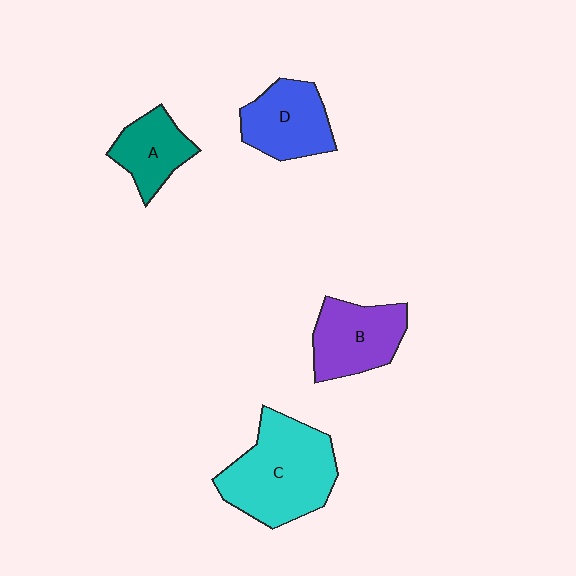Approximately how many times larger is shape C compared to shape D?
Approximately 1.6 times.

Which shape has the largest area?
Shape C (cyan).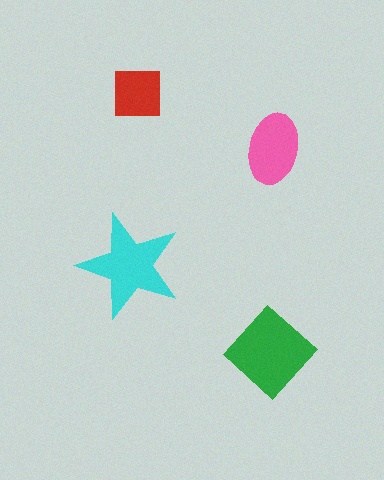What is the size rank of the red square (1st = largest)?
4th.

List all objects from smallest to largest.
The red square, the pink ellipse, the cyan star, the green diamond.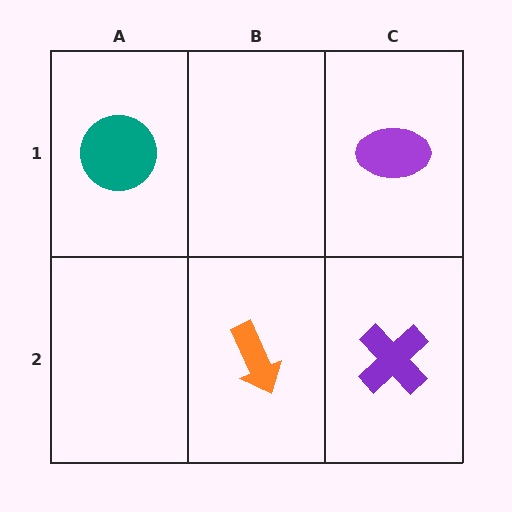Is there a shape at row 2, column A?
No, that cell is empty.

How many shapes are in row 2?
2 shapes.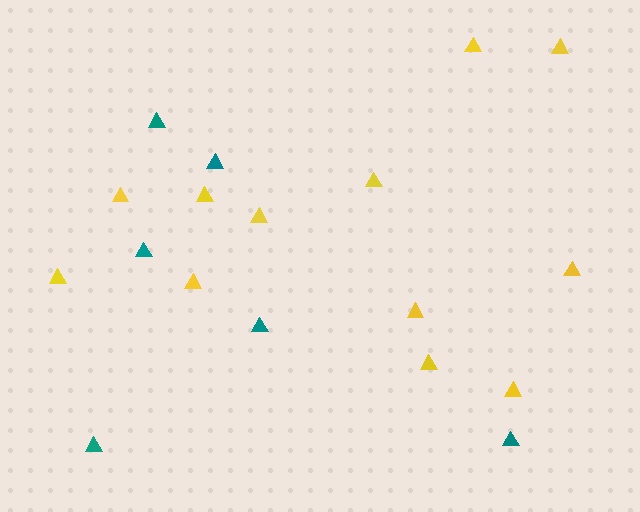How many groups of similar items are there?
There are 2 groups: one group of teal triangles (6) and one group of yellow triangles (12).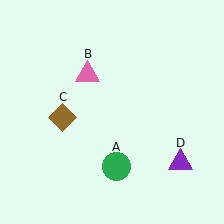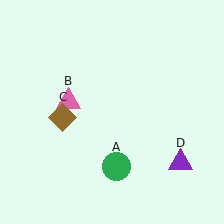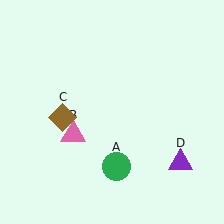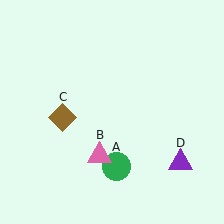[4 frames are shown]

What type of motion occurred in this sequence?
The pink triangle (object B) rotated counterclockwise around the center of the scene.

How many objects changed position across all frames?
1 object changed position: pink triangle (object B).